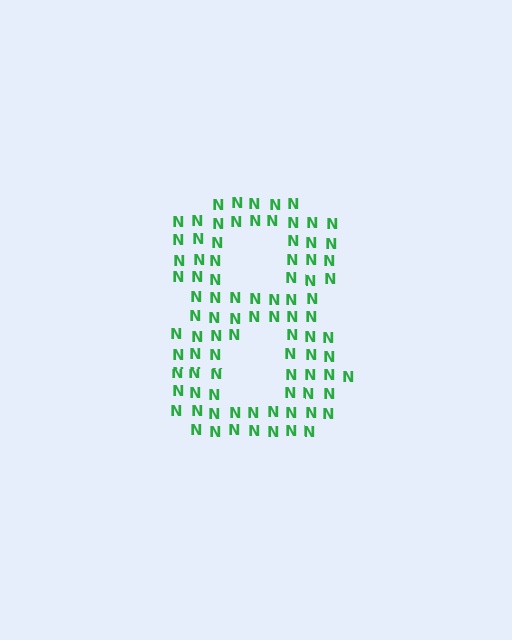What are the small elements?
The small elements are letter N's.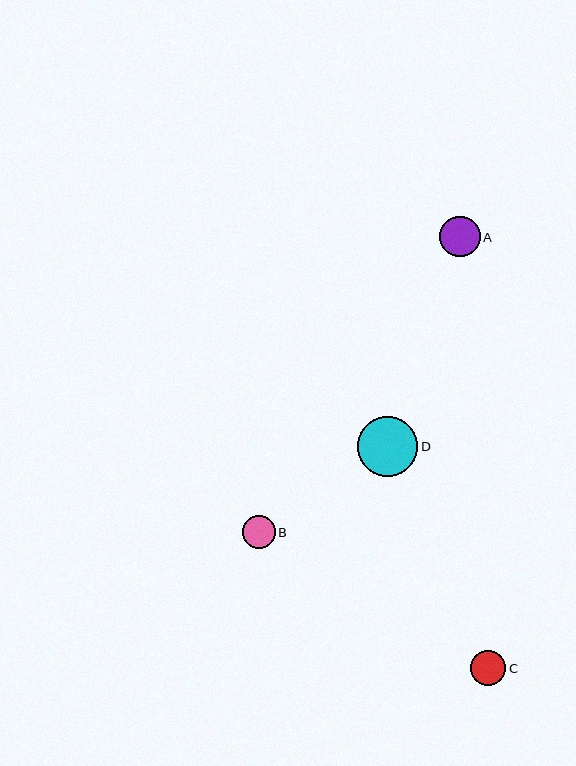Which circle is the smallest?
Circle B is the smallest with a size of approximately 33 pixels.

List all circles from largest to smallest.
From largest to smallest: D, A, C, B.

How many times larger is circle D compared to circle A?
Circle D is approximately 1.5 times the size of circle A.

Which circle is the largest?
Circle D is the largest with a size of approximately 60 pixels.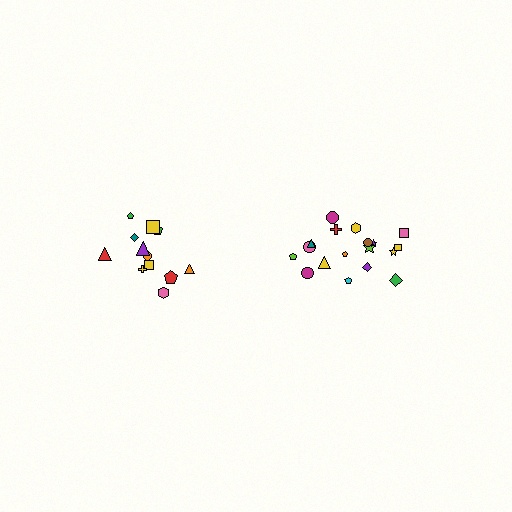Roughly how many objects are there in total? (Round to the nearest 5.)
Roughly 30 objects in total.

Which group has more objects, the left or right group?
The right group.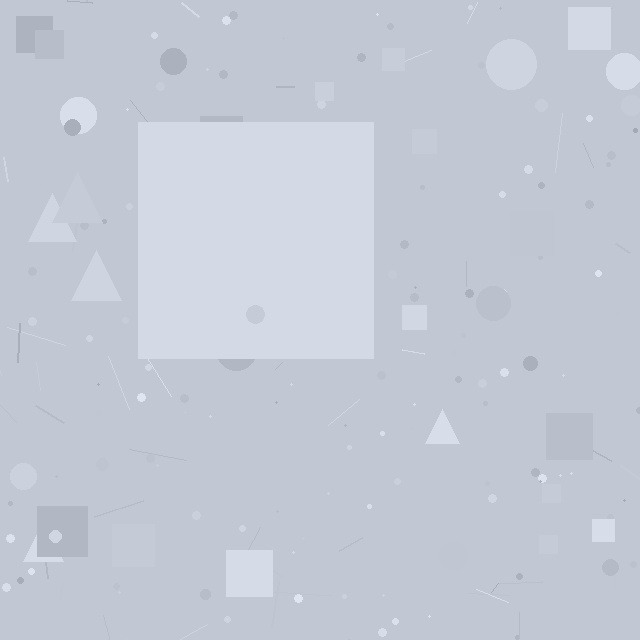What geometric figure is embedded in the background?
A square is embedded in the background.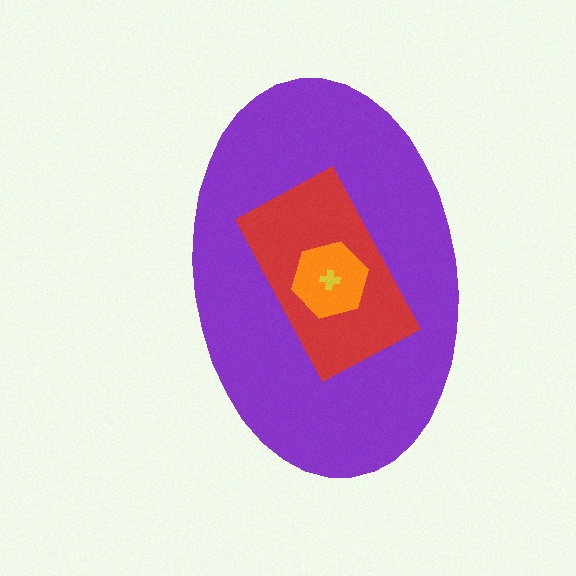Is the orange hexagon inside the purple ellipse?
Yes.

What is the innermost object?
The yellow cross.